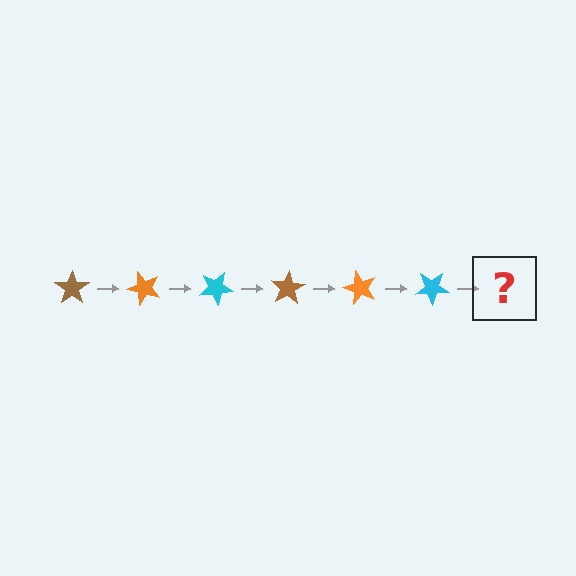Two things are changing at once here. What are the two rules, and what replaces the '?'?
The two rules are that it rotates 50 degrees each step and the color cycles through brown, orange, and cyan. The '?' should be a brown star, rotated 300 degrees from the start.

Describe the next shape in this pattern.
It should be a brown star, rotated 300 degrees from the start.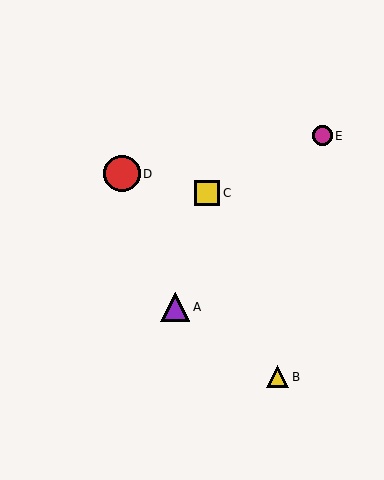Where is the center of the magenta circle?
The center of the magenta circle is at (322, 136).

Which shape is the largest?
The red circle (labeled D) is the largest.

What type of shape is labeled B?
Shape B is a yellow triangle.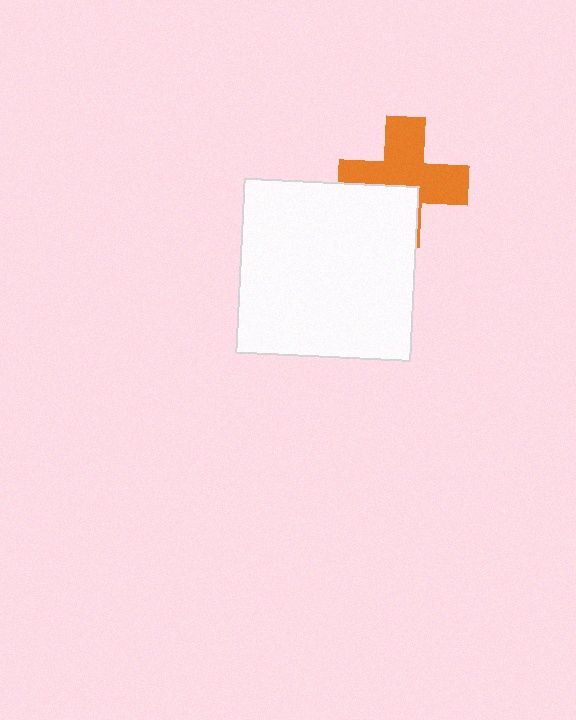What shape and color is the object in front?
The object in front is a white square.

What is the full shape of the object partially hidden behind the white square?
The partially hidden object is an orange cross.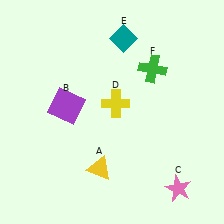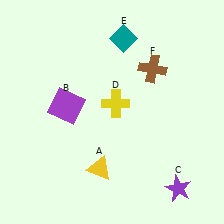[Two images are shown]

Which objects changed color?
C changed from pink to purple. F changed from green to brown.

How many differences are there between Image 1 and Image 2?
There are 2 differences between the two images.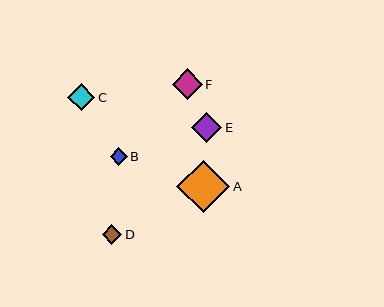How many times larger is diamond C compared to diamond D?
Diamond C is approximately 1.4 times the size of diamond D.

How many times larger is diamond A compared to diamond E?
Diamond A is approximately 1.7 times the size of diamond E.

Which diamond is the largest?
Diamond A is the largest with a size of approximately 53 pixels.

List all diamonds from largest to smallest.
From largest to smallest: A, E, F, C, D, B.